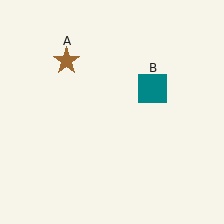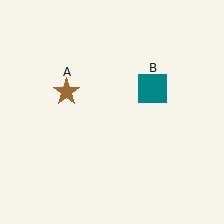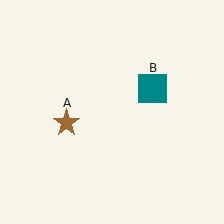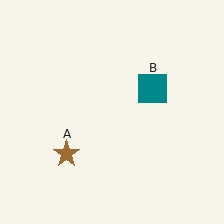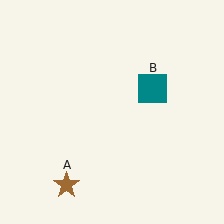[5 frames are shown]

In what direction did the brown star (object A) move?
The brown star (object A) moved down.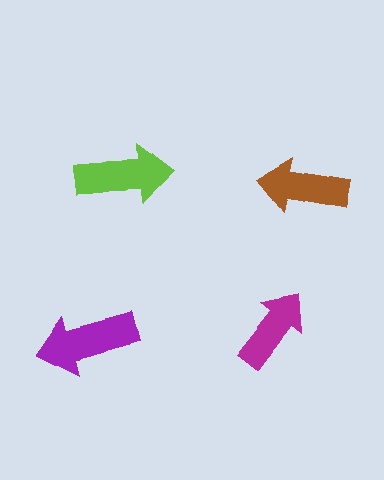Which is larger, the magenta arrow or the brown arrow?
The brown one.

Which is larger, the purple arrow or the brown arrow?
The purple one.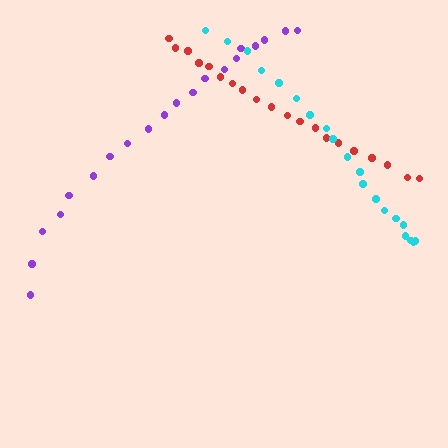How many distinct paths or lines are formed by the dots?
There are 3 distinct paths.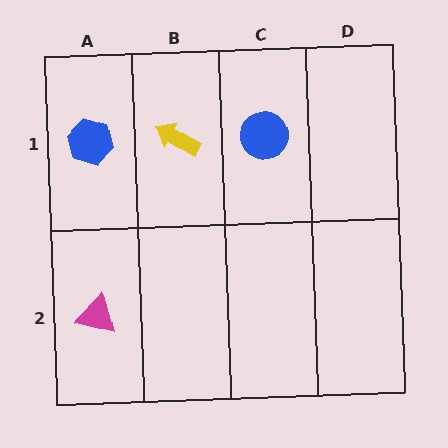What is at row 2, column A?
A magenta triangle.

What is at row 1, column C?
A blue circle.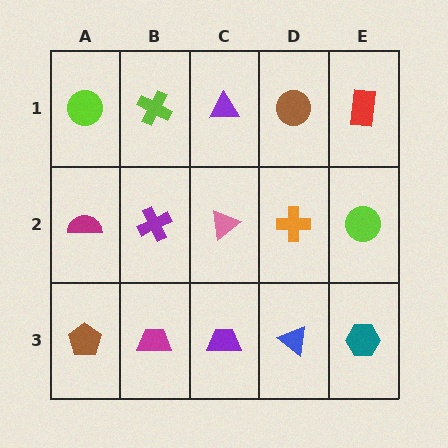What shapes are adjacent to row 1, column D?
An orange cross (row 2, column D), a purple triangle (row 1, column C), a red rectangle (row 1, column E).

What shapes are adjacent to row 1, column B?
A purple cross (row 2, column B), a lime circle (row 1, column A), a purple triangle (row 1, column C).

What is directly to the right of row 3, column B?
A purple trapezoid.